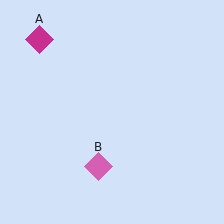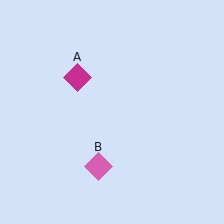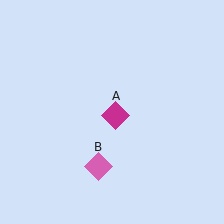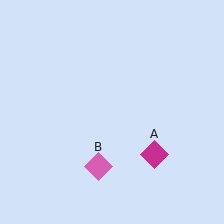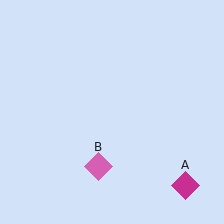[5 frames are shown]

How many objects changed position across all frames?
1 object changed position: magenta diamond (object A).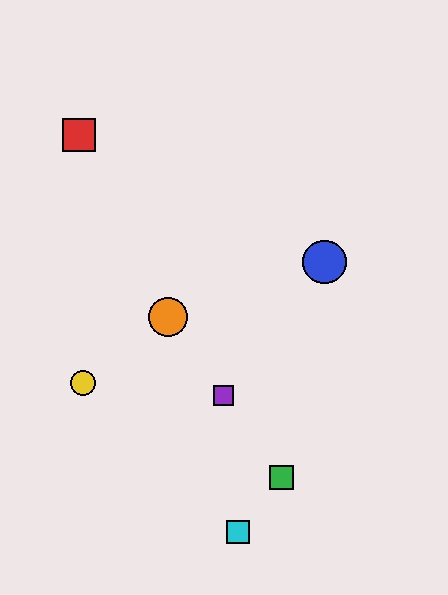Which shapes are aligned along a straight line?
The green square, the purple square, the orange circle are aligned along a straight line.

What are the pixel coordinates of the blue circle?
The blue circle is at (324, 262).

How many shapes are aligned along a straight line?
3 shapes (the green square, the purple square, the orange circle) are aligned along a straight line.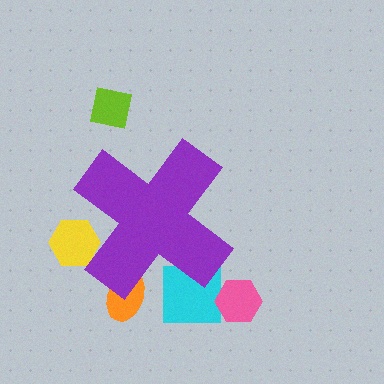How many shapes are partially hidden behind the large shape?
3 shapes are partially hidden.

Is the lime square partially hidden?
No, the lime square is fully visible.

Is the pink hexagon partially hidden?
No, the pink hexagon is fully visible.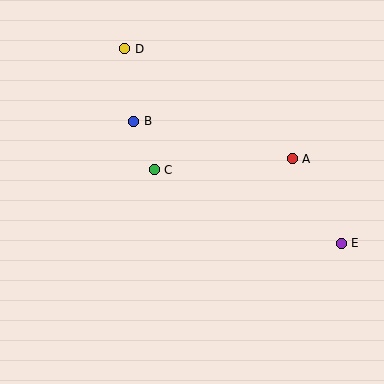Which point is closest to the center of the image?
Point C at (154, 170) is closest to the center.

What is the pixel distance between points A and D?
The distance between A and D is 200 pixels.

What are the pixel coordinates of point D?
Point D is at (125, 49).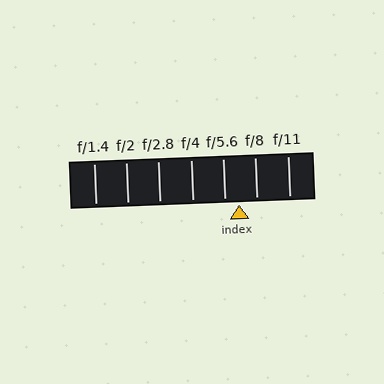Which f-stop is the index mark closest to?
The index mark is closest to f/5.6.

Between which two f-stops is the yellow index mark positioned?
The index mark is between f/5.6 and f/8.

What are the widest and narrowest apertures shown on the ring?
The widest aperture shown is f/1.4 and the narrowest is f/11.